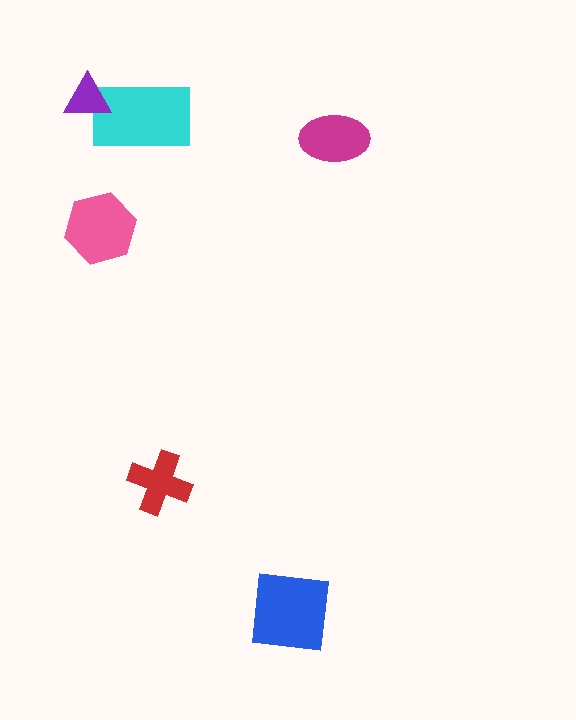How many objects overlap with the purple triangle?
1 object overlaps with the purple triangle.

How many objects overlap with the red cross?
0 objects overlap with the red cross.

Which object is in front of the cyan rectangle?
The purple triangle is in front of the cyan rectangle.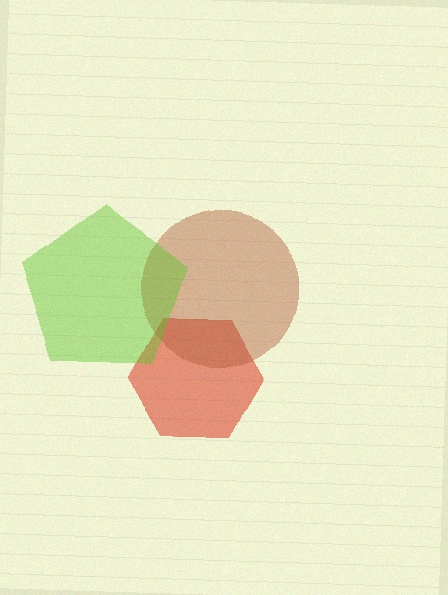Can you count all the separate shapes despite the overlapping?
Yes, there are 3 separate shapes.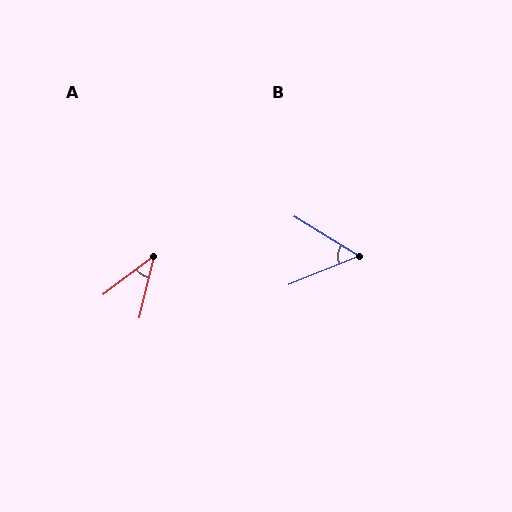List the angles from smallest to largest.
A (39°), B (54°).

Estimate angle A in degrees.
Approximately 39 degrees.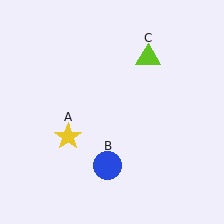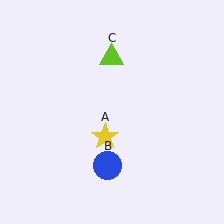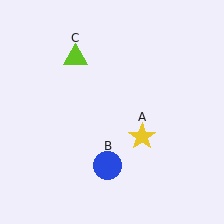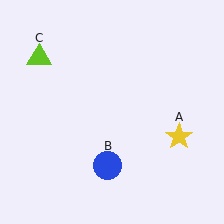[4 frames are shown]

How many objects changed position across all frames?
2 objects changed position: yellow star (object A), lime triangle (object C).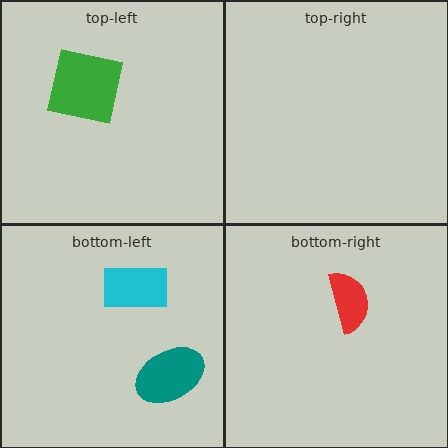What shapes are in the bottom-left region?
The teal ellipse, the cyan rectangle.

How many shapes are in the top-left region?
1.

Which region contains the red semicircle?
The bottom-right region.